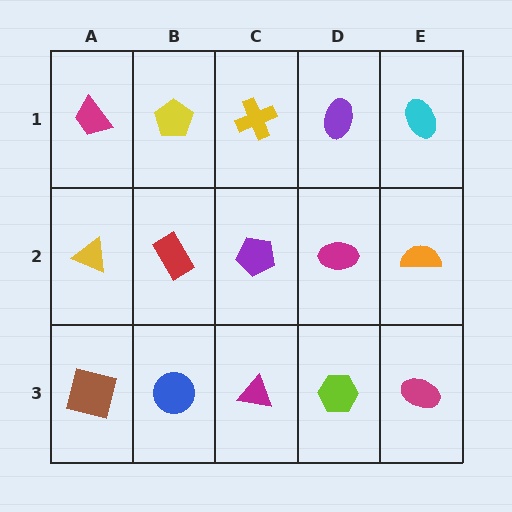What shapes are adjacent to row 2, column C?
A yellow cross (row 1, column C), a magenta triangle (row 3, column C), a red rectangle (row 2, column B), a magenta ellipse (row 2, column D).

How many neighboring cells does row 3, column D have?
3.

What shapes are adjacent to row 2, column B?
A yellow pentagon (row 1, column B), a blue circle (row 3, column B), a yellow triangle (row 2, column A), a purple pentagon (row 2, column C).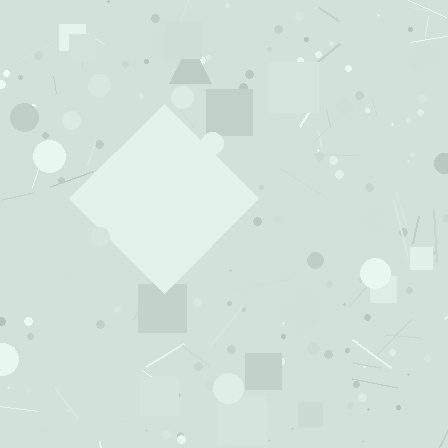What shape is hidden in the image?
A diamond is hidden in the image.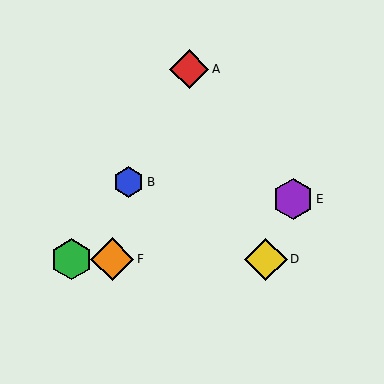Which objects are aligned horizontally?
Objects C, D, F are aligned horizontally.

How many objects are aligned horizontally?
3 objects (C, D, F) are aligned horizontally.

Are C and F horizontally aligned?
Yes, both are at y≈259.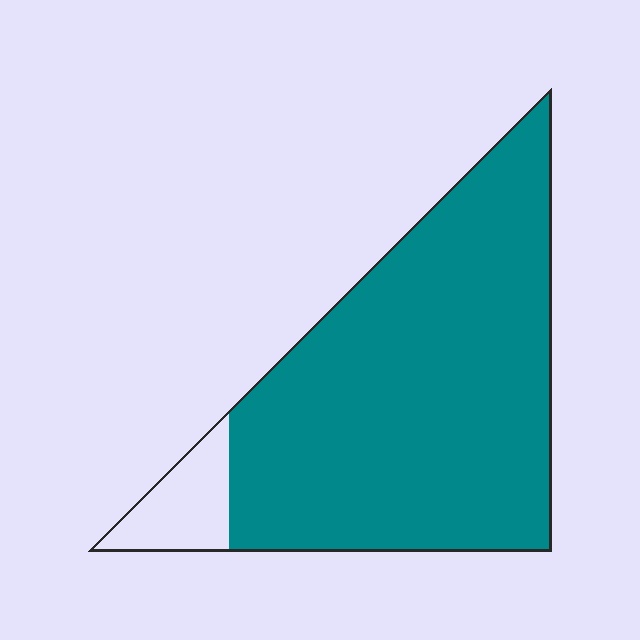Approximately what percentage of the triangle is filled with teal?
Approximately 90%.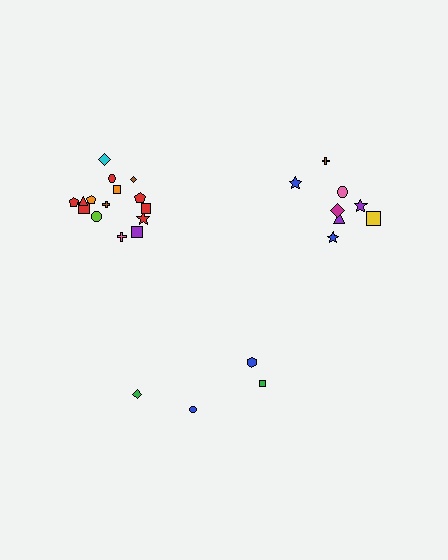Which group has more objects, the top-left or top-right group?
The top-left group.